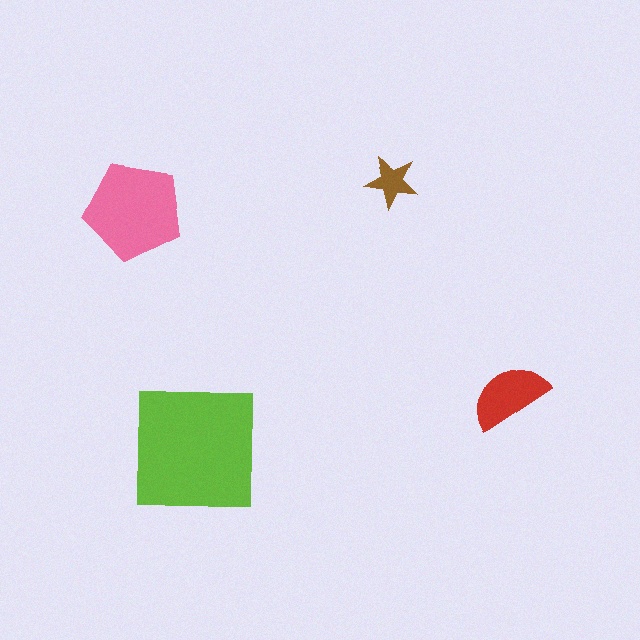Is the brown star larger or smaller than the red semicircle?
Smaller.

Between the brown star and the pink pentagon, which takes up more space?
The pink pentagon.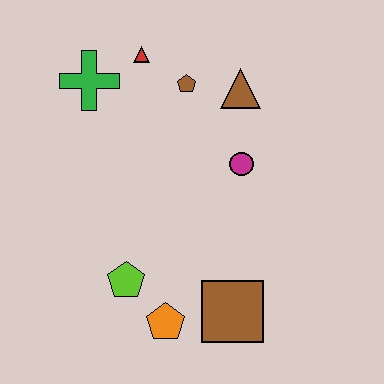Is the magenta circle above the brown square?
Yes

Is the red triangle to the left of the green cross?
No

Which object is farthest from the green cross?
The brown square is farthest from the green cross.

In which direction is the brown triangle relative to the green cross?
The brown triangle is to the right of the green cross.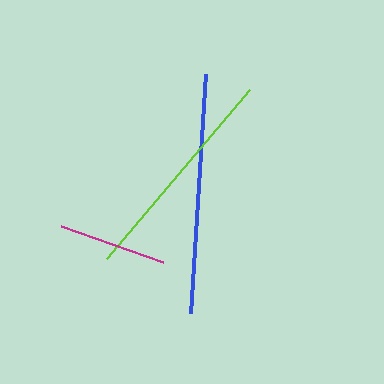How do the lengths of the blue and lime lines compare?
The blue and lime lines are approximately the same length.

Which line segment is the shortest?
The magenta line is the shortest at approximately 108 pixels.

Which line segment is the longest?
The blue line is the longest at approximately 240 pixels.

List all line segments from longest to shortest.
From longest to shortest: blue, lime, magenta.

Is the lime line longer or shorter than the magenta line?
The lime line is longer than the magenta line.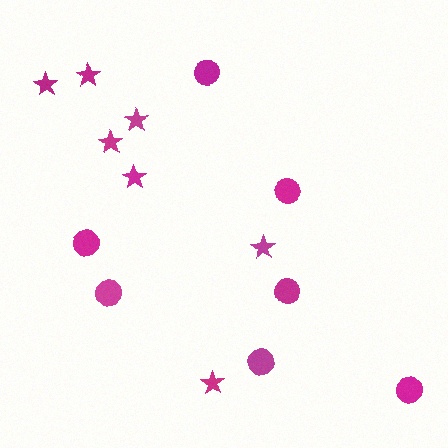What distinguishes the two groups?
There are 2 groups: one group of stars (7) and one group of circles (7).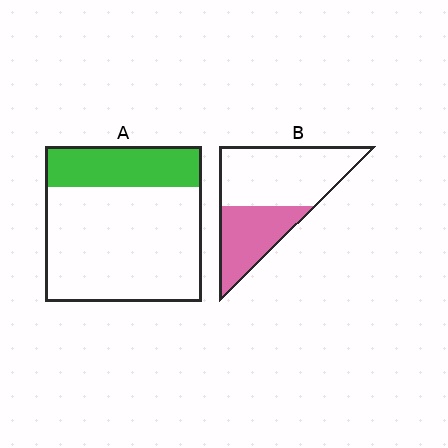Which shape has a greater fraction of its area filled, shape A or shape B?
Shape B.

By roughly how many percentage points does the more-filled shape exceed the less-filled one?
By roughly 10 percentage points (B over A).